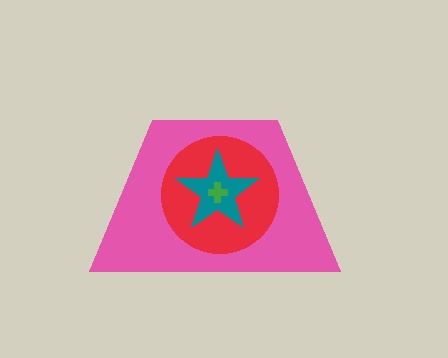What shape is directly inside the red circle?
The teal star.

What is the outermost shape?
The pink trapezoid.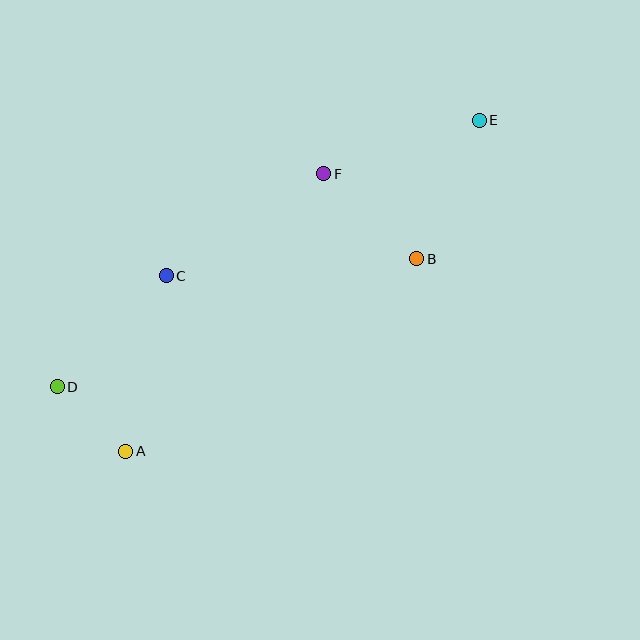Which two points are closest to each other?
Points A and D are closest to each other.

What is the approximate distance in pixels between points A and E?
The distance between A and E is approximately 484 pixels.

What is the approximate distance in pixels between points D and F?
The distance between D and F is approximately 341 pixels.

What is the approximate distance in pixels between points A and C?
The distance between A and C is approximately 180 pixels.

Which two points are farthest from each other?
Points D and E are farthest from each other.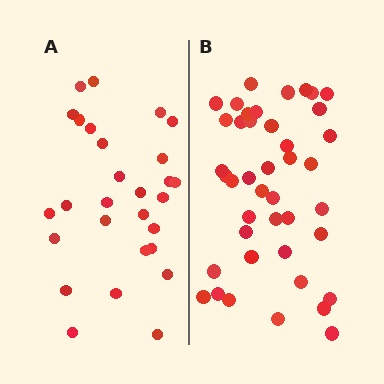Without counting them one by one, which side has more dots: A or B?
Region B (the right region) has more dots.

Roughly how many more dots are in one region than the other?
Region B has approximately 15 more dots than region A.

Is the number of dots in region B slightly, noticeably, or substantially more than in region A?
Region B has substantially more. The ratio is roughly 1.5 to 1.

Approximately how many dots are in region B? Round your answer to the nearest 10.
About 40 dots. (The exact count is 42, which rounds to 40.)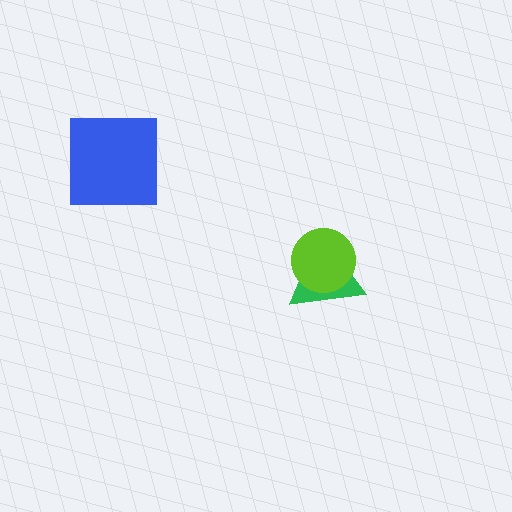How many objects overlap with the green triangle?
1 object overlaps with the green triangle.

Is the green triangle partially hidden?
Yes, it is partially covered by another shape.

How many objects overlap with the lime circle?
1 object overlaps with the lime circle.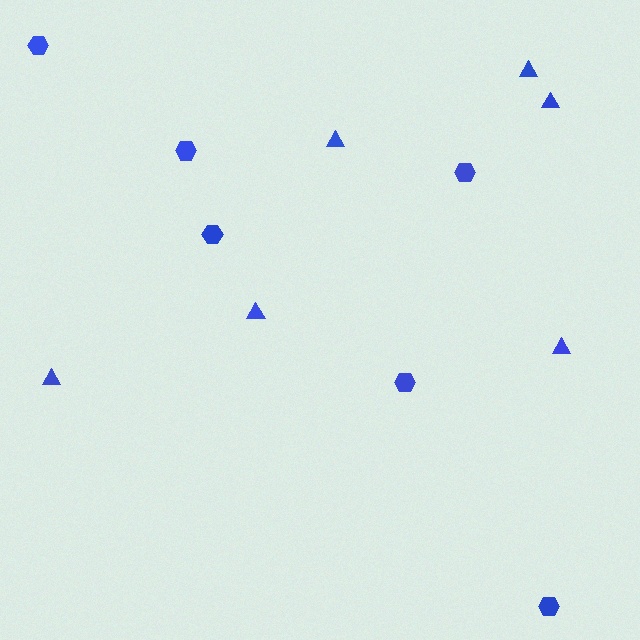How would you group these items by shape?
There are 2 groups: one group of triangles (6) and one group of hexagons (6).